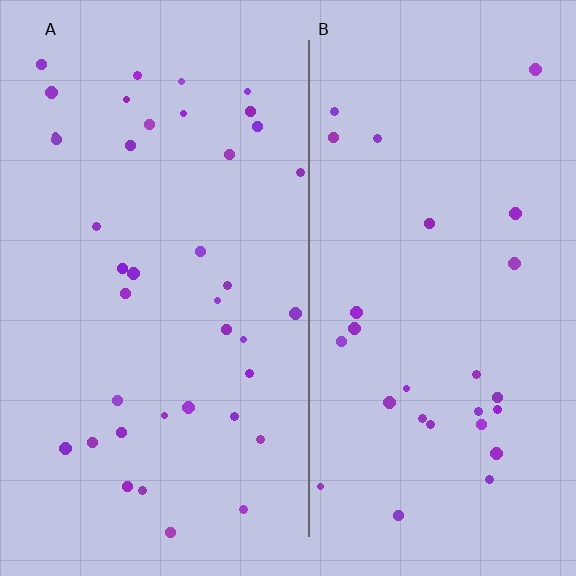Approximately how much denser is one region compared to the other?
Approximately 1.4× — region A over region B.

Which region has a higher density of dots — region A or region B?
A (the left).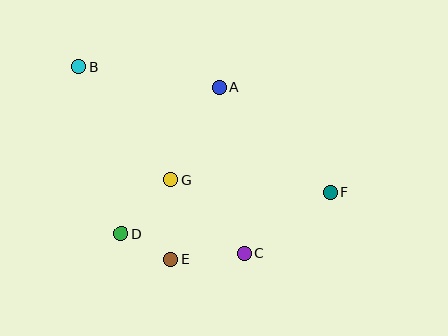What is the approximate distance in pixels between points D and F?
The distance between D and F is approximately 213 pixels.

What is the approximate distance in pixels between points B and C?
The distance between B and C is approximately 250 pixels.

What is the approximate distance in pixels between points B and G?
The distance between B and G is approximately 146 pixels.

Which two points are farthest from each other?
Points B and F are farthest from each other.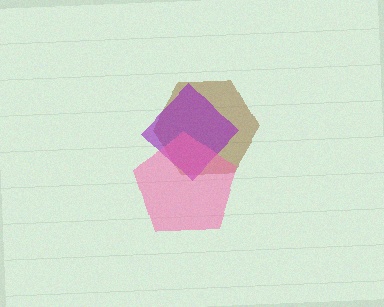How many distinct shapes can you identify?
There are 3 distinct shapes: a brown hexagon, a purple diamond, a pink pentagon.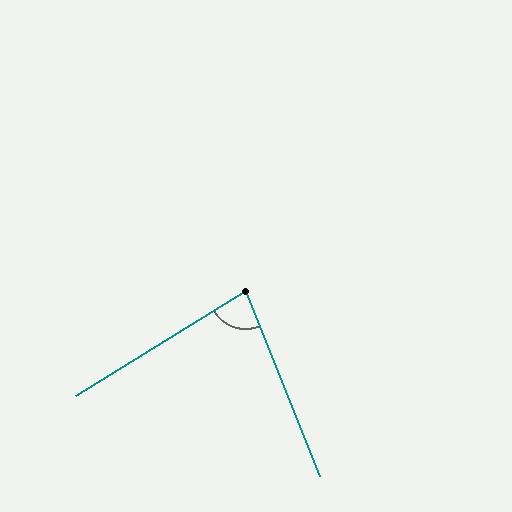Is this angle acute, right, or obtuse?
It is acute.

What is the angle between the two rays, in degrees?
Approximately 80 degrees.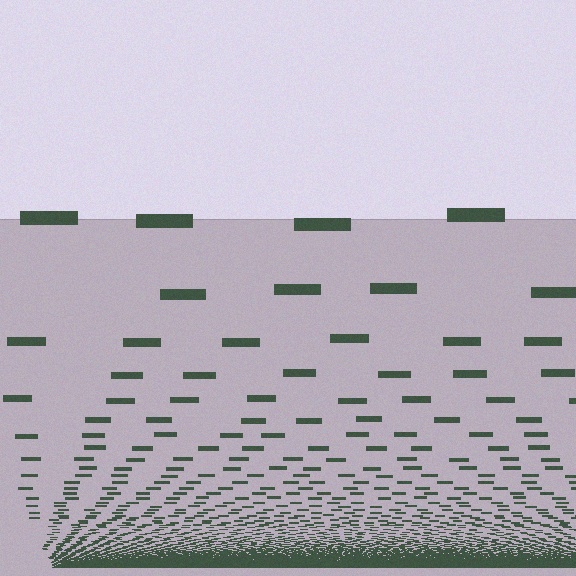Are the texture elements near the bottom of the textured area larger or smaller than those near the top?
Smaller. The gradient is inverted — elements near the bottom are smaller and denser.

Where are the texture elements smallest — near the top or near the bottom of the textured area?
Near the bottom.